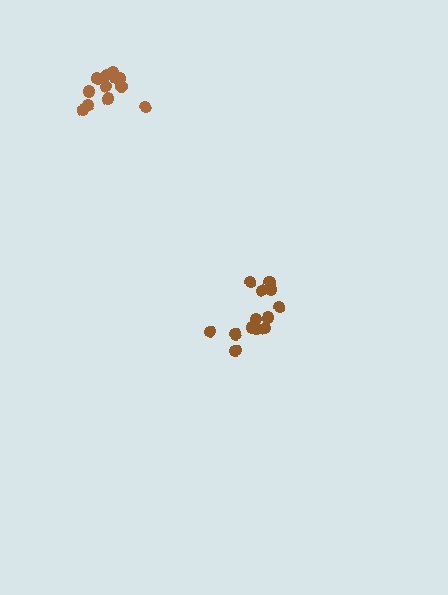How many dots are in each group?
Group 1: 13 dots, Group 2: 13 dots (26 total).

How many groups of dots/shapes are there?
There are 2 groups.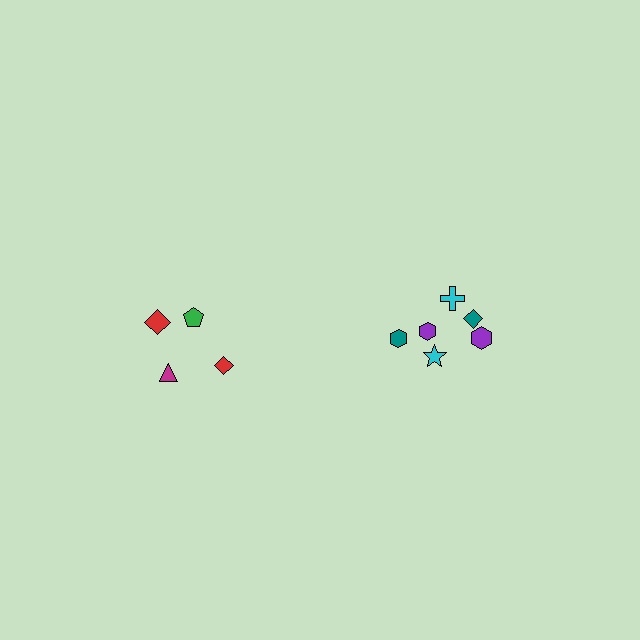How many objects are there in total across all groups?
There are 10 objects.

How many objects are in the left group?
There are 4 objects.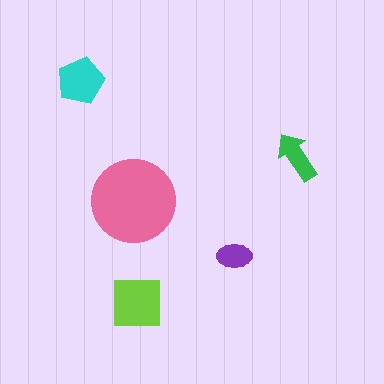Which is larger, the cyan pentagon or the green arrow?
The cyan pentagon.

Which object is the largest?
The pink circle.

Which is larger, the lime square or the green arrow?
The lime square.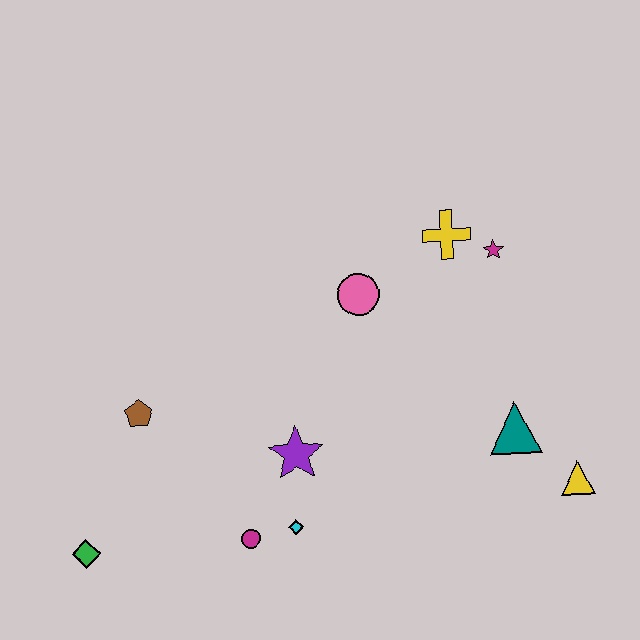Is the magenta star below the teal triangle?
No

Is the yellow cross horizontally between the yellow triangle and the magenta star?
No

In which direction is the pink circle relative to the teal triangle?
The pink circle is to the left of the teal triangle.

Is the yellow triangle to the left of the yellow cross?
No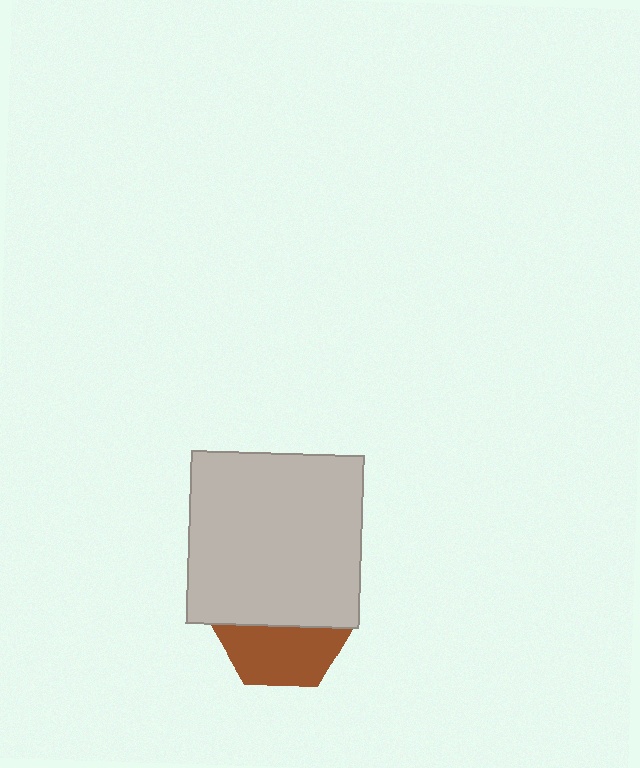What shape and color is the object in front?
The object in front is a light gray square.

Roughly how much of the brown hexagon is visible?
About half of it is visible (roughly 46%).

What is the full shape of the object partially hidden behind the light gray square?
The partially hidden object is a brown hexagon.